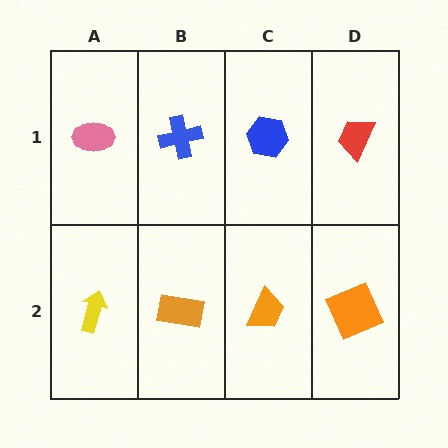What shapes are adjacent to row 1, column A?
A yellow arrow (row 2, column A), a blue cross (row 1, column B).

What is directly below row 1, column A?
A yellow arrow.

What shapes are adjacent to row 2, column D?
A red trapezoid (row 1, column D), an orange trapezoid (row 2, column C).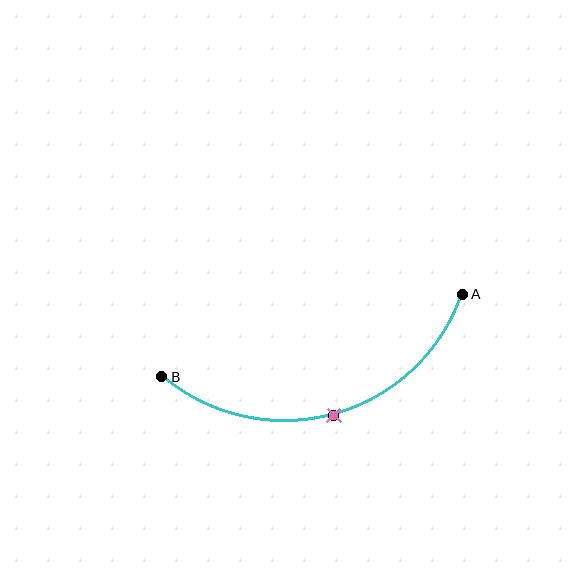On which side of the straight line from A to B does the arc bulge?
The arc bulges below the straight line connecting A and B.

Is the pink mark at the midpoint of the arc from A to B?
Yes. The pink mark lies on the arc at equal arc-length from both A and B — it is the arc midpoint.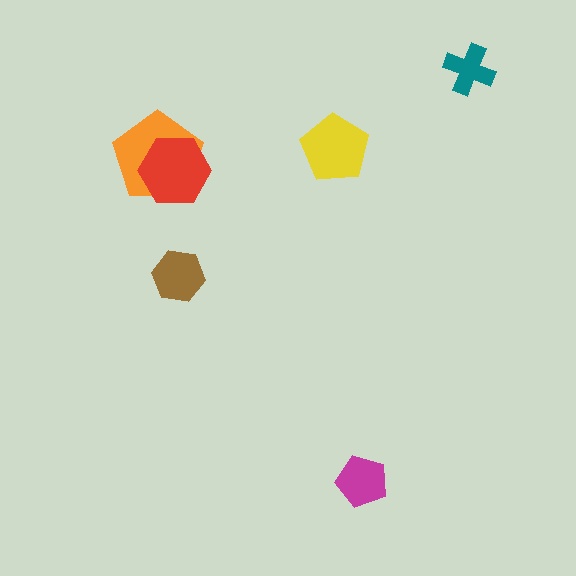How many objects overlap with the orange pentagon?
1 object overlaps with the orange pentagon.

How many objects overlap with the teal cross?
0 objects overlap with the teal cross.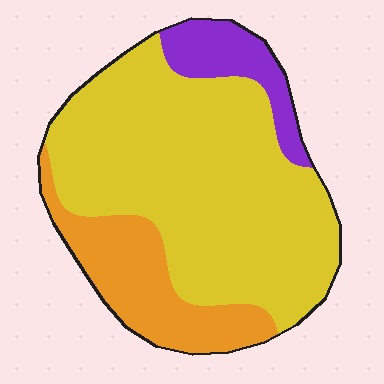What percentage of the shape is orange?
Orange takes up between a sixth and a third of the shape.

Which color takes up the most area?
Yellow, at roughly 70%.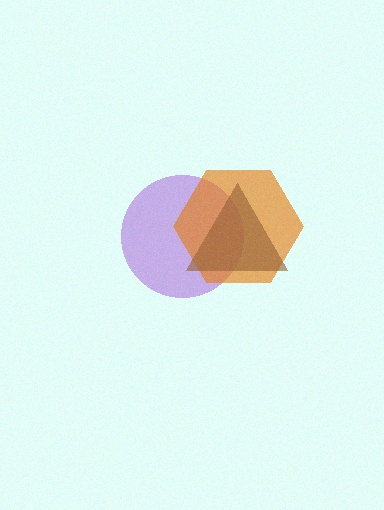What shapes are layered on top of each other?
The layered shapes are: a purple circle, an orange hexagon, a brown triangle.